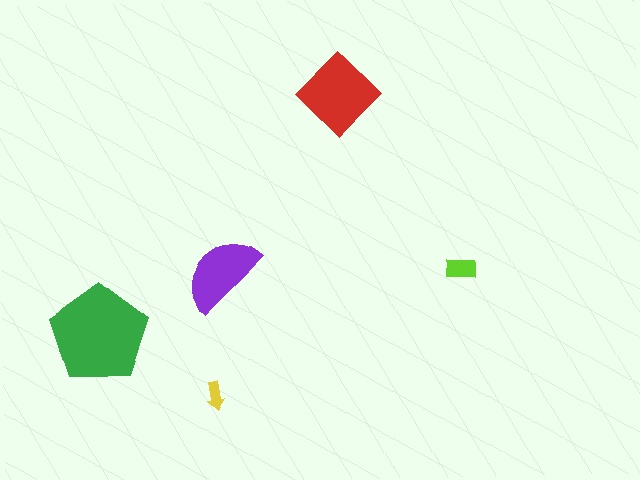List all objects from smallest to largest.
The yellow arrow, the lime rectangle, the purple semicircle, the red diamond, the green pentagon.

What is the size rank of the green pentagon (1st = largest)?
1st.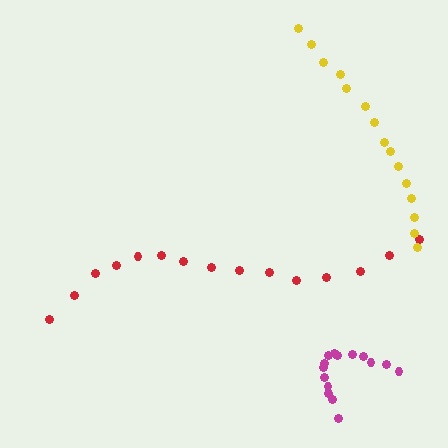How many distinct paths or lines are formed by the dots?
There are 3 distinct paths.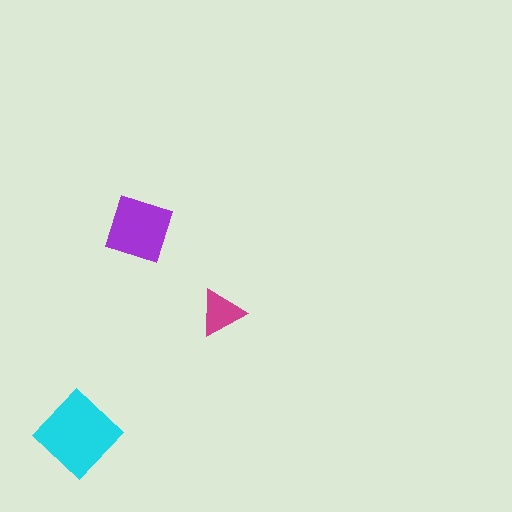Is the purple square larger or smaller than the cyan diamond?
Smaller.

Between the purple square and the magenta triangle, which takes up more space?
The purple square.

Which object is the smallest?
The magenta triangle.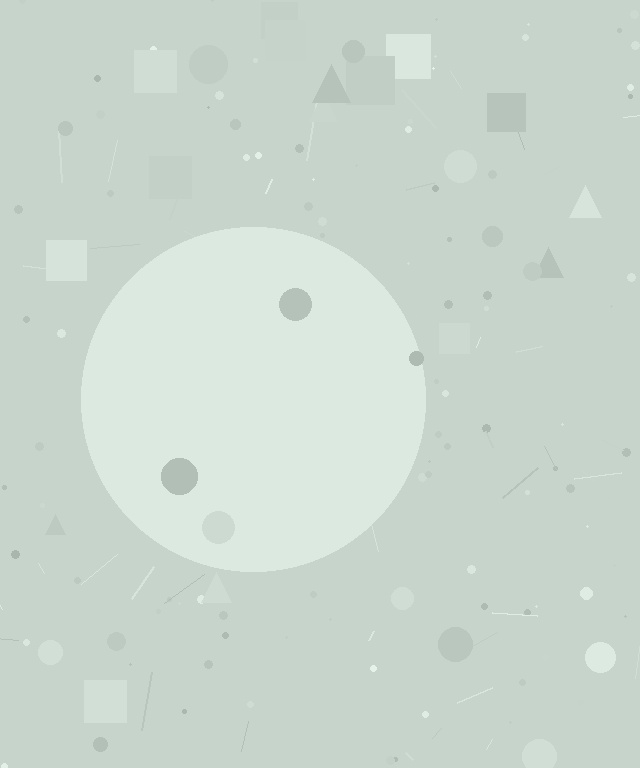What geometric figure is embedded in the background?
A circle is embedded in the background.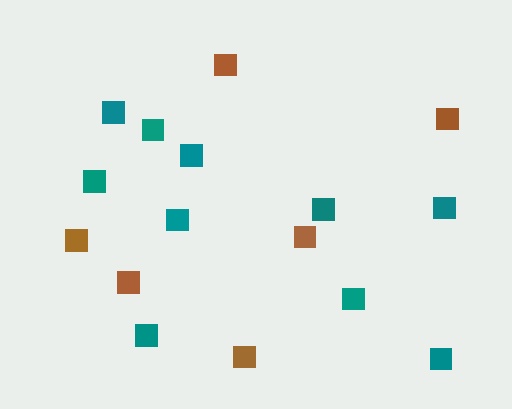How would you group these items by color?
There are 2 groups: one group of brown squares (6) and one group of teal squares (10).